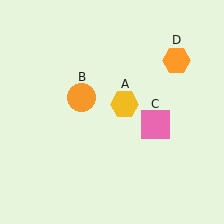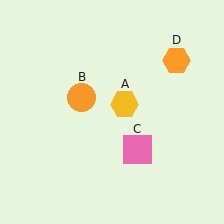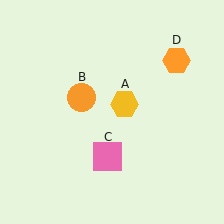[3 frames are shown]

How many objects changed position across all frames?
1 object changed position: pink square (object C).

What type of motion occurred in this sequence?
The pink square (object C) rotated clockwise around the center of the scene.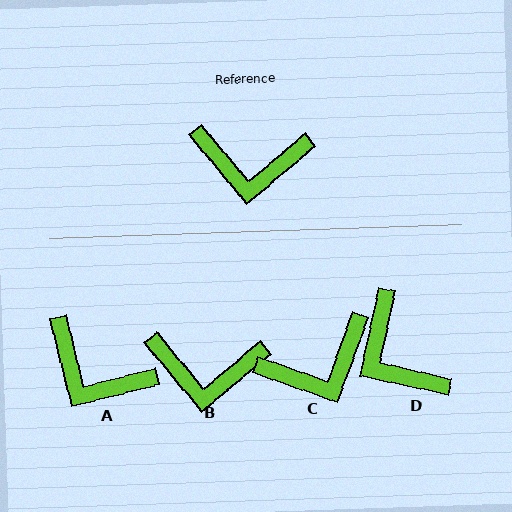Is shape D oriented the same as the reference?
No, it is off by about 52 degrees.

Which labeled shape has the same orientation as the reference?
B.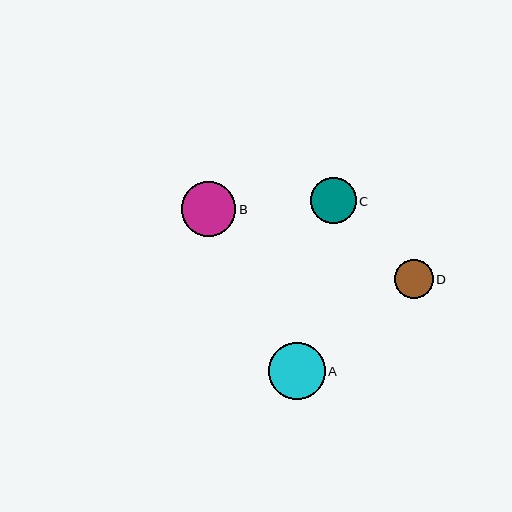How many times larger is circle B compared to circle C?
Circle B is approximately 1.2 times the size of circle C.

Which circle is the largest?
Circle A is the largest with a size of approximately 57 pixels.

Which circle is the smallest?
Circle D is the smallest with a size of approximately 39 pixels.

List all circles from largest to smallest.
From largest to smallest: A, B, C, D.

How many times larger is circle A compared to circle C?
Circle A is approximately 1.2 times the size of circle C.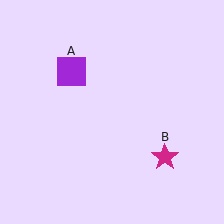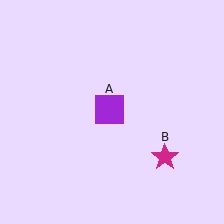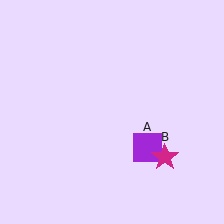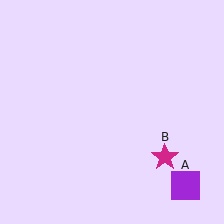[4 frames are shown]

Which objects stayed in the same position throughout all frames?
Magenta star (object B) remained stationary.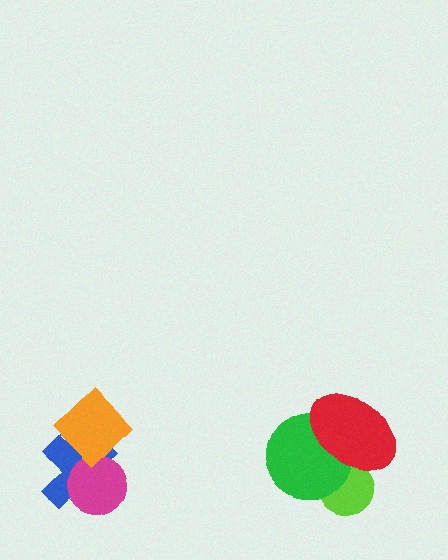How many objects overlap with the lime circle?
2 objects overlap with the lime circle.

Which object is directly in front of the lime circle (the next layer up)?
The green circle is directly in front of the lime circle.